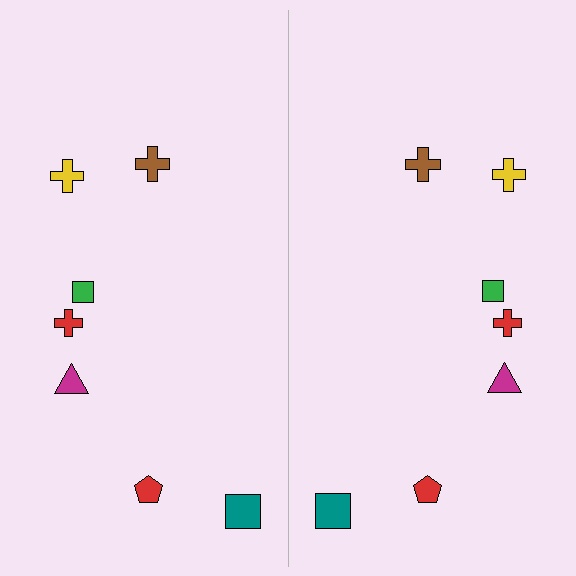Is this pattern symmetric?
Yes, this pattern has bilateral (reflection) symmetry.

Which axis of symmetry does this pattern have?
The pattern has a vertical axis of symmetry running through the center of the image.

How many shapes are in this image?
There are 14 shapes in this image.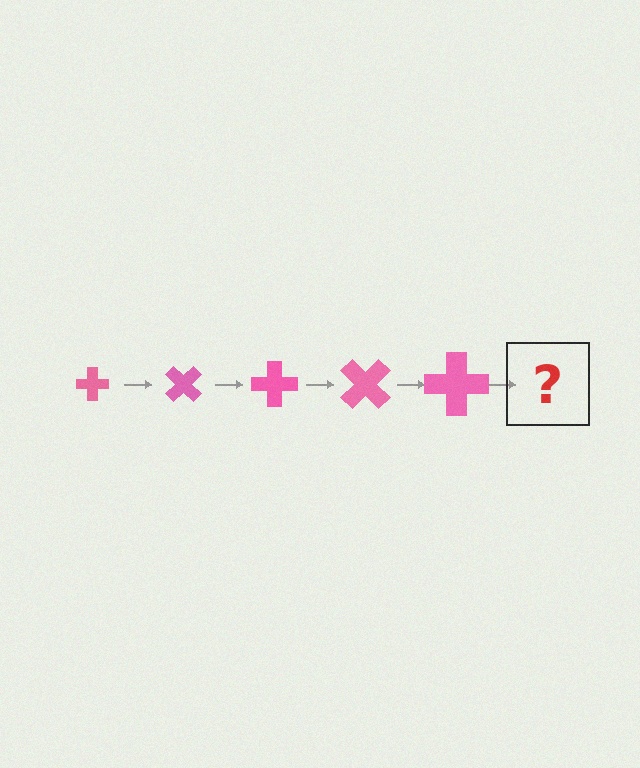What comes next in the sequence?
The next element should be a cross, larger than the previous one and rotated 225 degrees from the start.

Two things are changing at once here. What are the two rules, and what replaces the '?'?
The two rules are that the cross grows larger each step and it rotates 45 degrees each step. The '?' should be a cross, larger than the previous one and rotated 225 degrees from the start.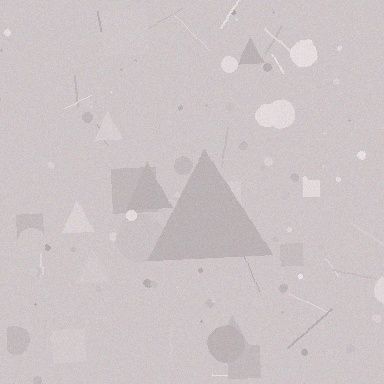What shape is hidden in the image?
A triangle is hidden in the image.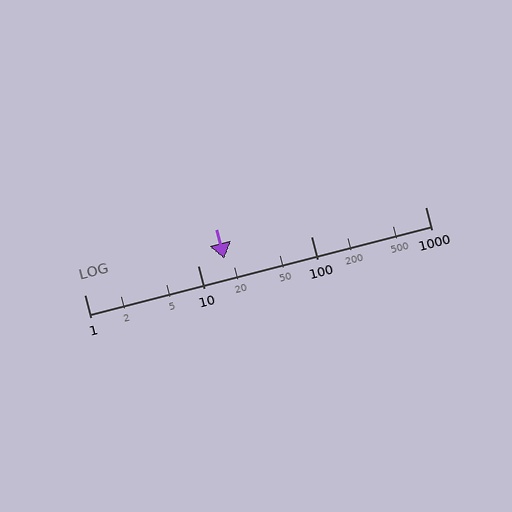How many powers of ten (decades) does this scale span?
The scale spans 3 decades, from 1 to 1000.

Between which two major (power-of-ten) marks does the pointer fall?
The pointer is between 10 and 100.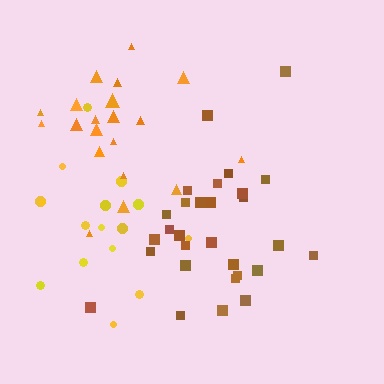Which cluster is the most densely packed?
Brown.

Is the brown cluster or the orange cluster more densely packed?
Brown.